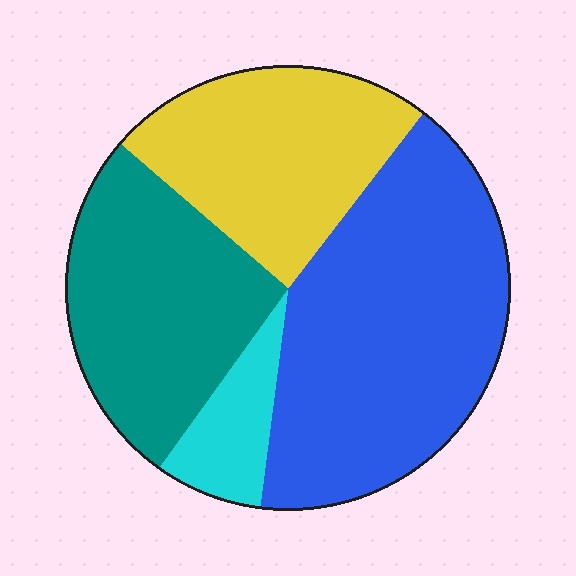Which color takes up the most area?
Blue, at roughly 40%.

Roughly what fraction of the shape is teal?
Teal takes up about one quarter (1/4) of the shape.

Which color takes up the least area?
Cyan, at roughly 10%.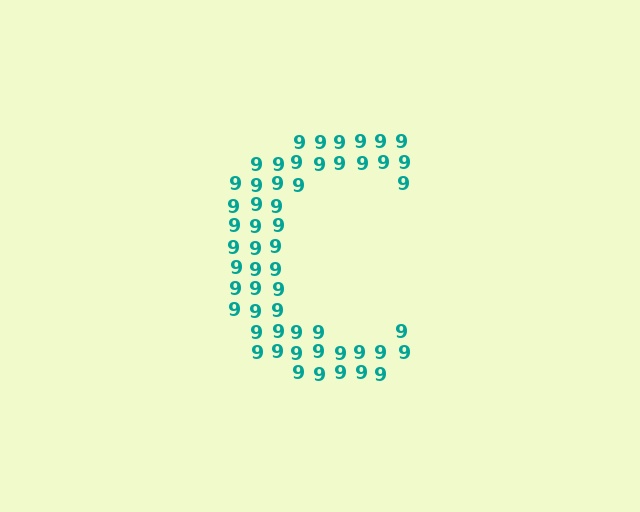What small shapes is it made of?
It is made of small digit 9's.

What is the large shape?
The large shape is the letter C.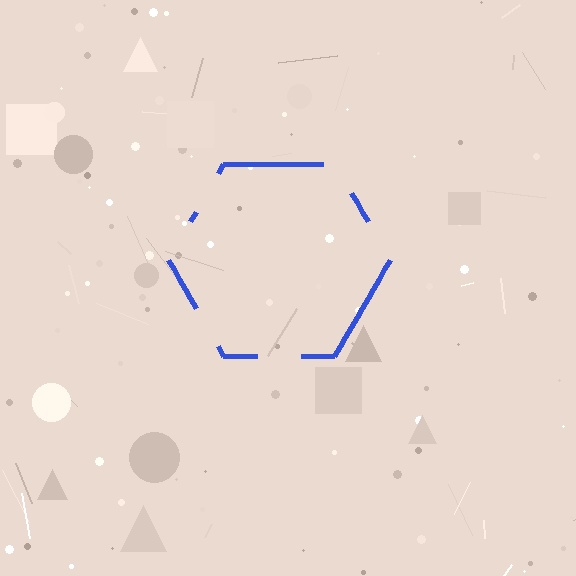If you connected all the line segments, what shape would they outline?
They would outline a hexagon.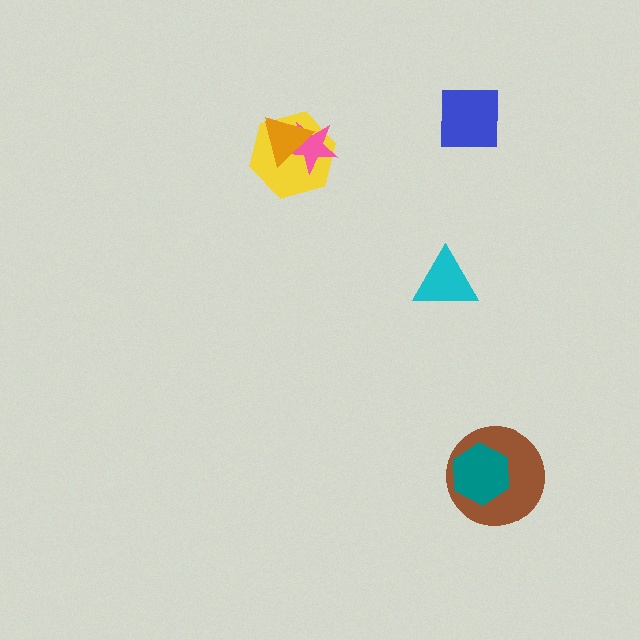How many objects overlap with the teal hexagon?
1 object overlaps with the teal hexagon.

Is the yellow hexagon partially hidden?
Yes, it is partially covered by another shape.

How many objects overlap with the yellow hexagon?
2 objects overlap with the yellow hexagon.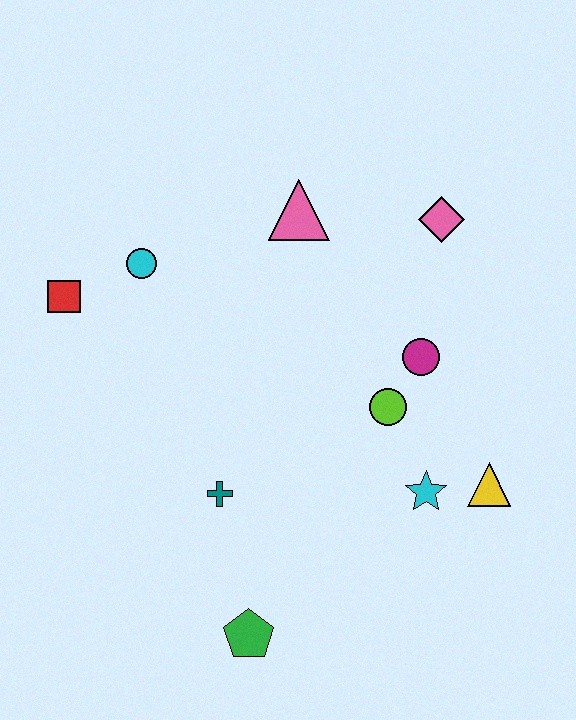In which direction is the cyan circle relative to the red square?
The cyan circle is to the right of the red square.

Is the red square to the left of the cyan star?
Yes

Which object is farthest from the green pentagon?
The pink diamond is farthest from the green pentagon.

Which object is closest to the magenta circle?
The lime circle is closest to the magenta circle.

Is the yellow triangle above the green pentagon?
Yes